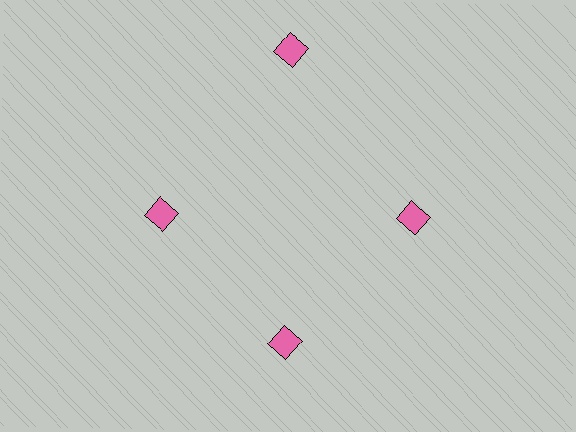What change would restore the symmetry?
The symmetry would be restored by moving it inward, back onto the ring so that all 4 diamonds sit at equal angles and equal distance from the center.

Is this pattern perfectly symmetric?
No. The 4 pink diamonds are arranged in a ring, but one element near the 12 o'clock position is pushed outward from the center, breaking the 4-fold rotational symmetry.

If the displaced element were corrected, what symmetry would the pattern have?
It would have 4-fold rotational symmetry — the pattern would map onto itself every 90 degrees.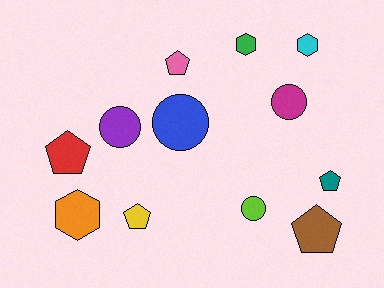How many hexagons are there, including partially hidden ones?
There are 3 hexagons.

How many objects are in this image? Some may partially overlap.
There are 12 objects.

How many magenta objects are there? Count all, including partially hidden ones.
There is 1 magenta object.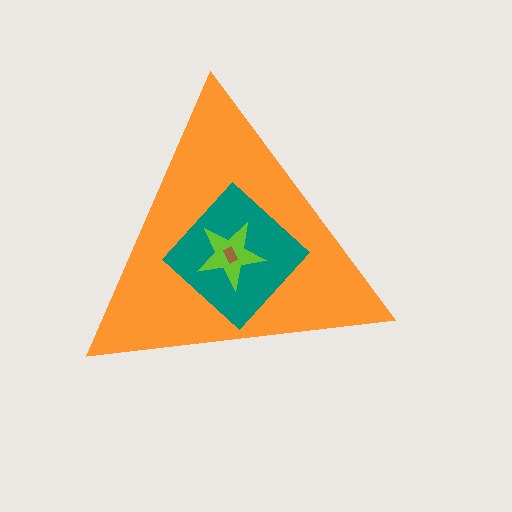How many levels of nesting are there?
4.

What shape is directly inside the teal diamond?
The lime star.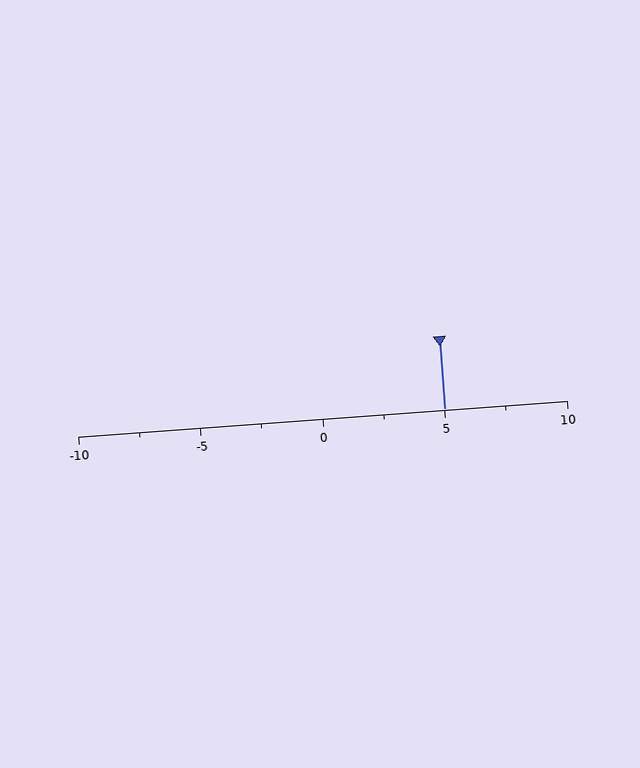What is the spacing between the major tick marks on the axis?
The major ticks are spaced 5 apart.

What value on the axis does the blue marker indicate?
The marker indicates approximately 5.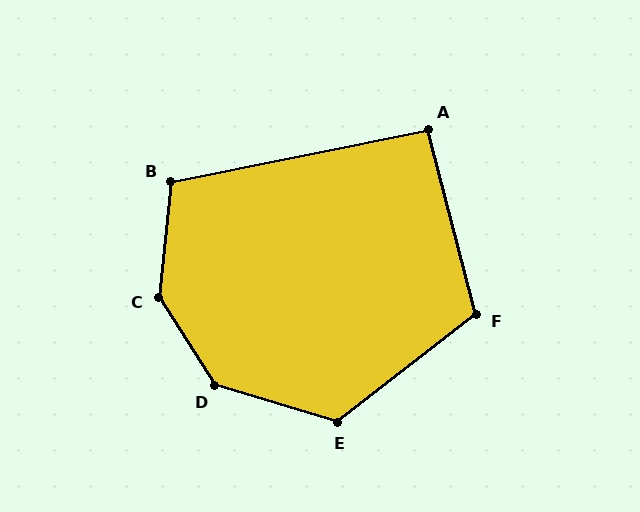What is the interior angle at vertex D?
Approximately 139 degrees (obtuse).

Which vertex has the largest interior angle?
C, at approximately 141 degrees.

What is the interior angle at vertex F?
Approximately 113 degrees (obtuse).